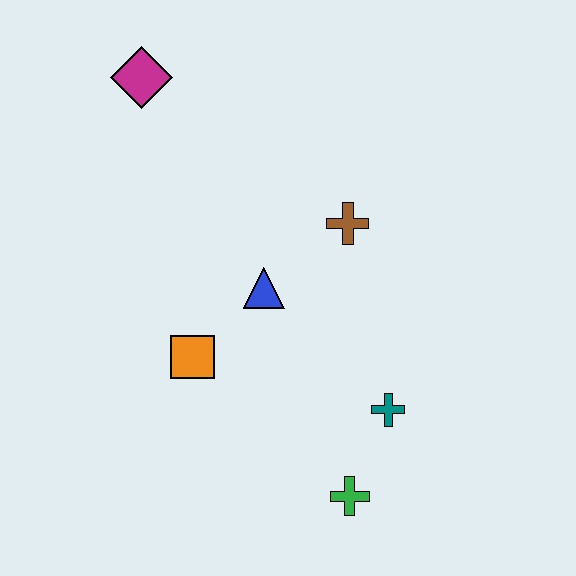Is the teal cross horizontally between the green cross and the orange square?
No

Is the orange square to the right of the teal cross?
No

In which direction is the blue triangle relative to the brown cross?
The blue triangle is to the left of the brown cross.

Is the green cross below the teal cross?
Yes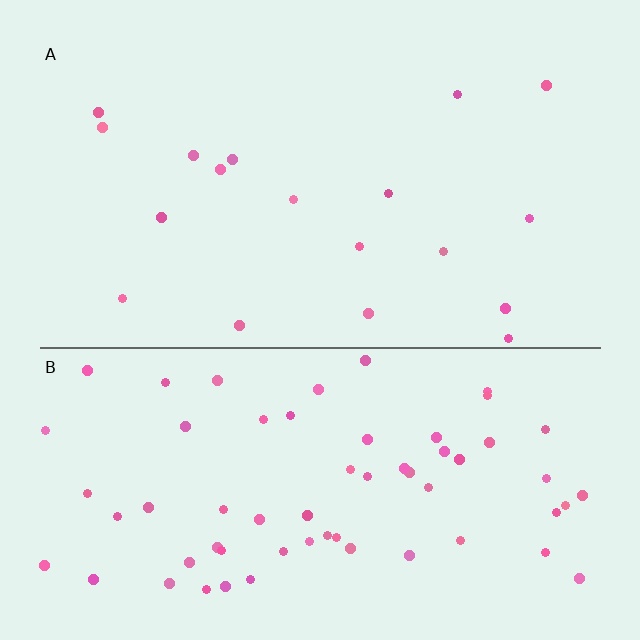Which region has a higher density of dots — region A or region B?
B (the bottom).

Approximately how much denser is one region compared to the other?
Approximately 3.4× — region B over region A.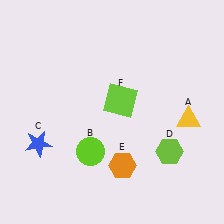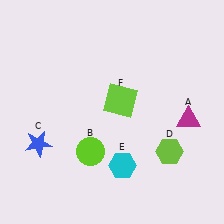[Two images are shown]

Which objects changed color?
A changed from yellow to magenta. E changed from orange to cyan.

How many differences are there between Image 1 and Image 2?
There are 2 differences between the two images.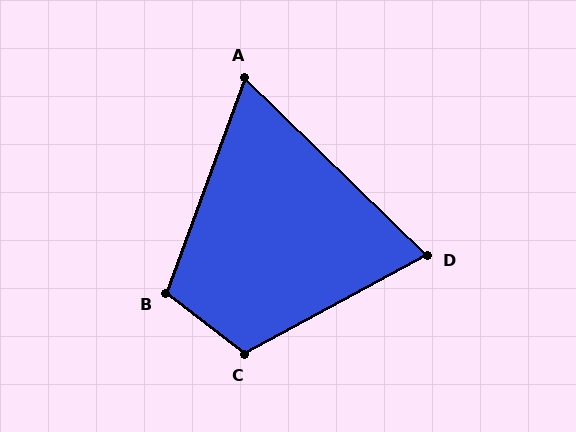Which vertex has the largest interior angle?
C, at approximately 114 degrees.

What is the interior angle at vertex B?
Approximately 107 degrees (obtuse).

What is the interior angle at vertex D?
Approximately 73 degrees (acute).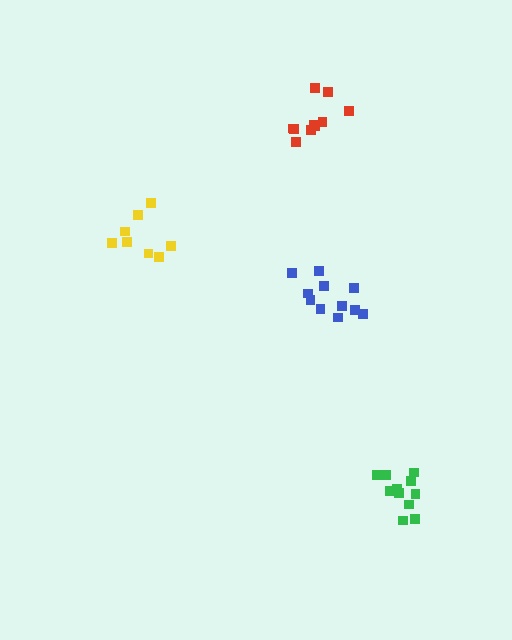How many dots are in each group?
Group 1: 11 dots, Group 2: 11 dots, Group 3: 10 dots, Group 4: 8 dots (40 total).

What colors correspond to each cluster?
The clusters are colored: blue, green, red, yellow.